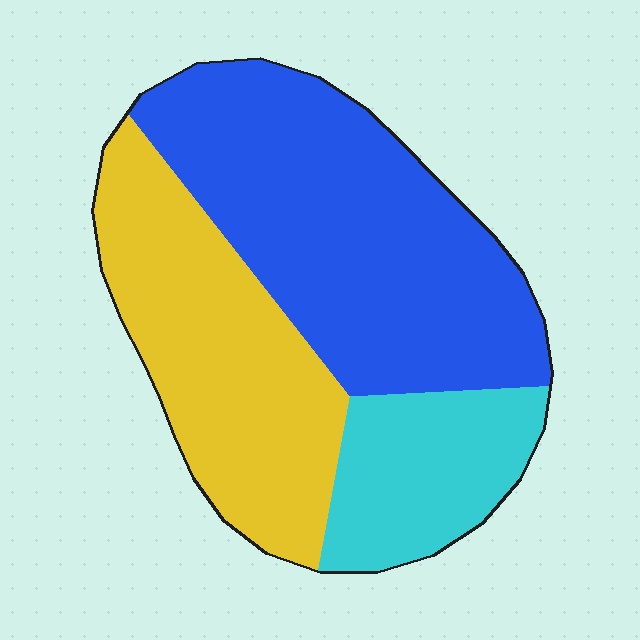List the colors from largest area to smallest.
From largest to smallest: blue, yellow, cyan.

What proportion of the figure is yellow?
Yellow takes up about one third (1/3) of the figure.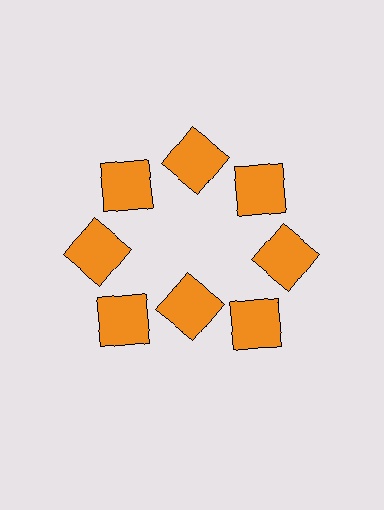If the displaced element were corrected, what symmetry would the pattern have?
It would have 8-fold rotational symmetry — the pattern would map onto itself every 45 degrees.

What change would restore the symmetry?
The symmetry would be restored by moving it outward, back onto the ring so that all 8 squares sit at equal angles and equal distance from the center.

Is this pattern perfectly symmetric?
No. The 8 orange squares are arranged in a ring, but one element near the 6 o'clock position is pulled inward toward the center, breaking the 8-fold rotational symmetry.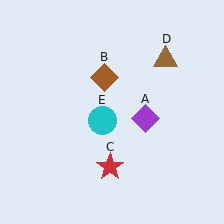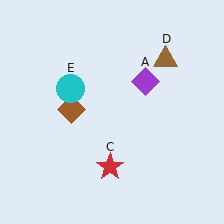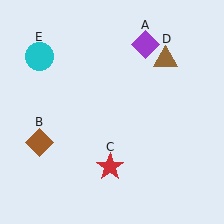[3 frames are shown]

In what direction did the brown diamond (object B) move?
The brown diamond (object B) moved down and to the left.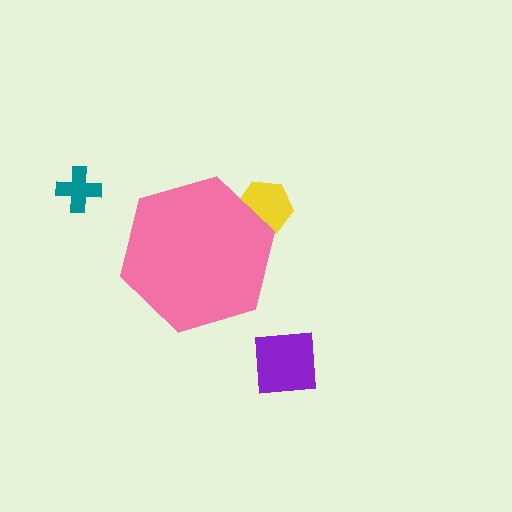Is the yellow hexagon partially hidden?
Yes, the yellow hexagon is partially hidden behind the pink hexagon.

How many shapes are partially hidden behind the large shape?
1 shape is partially hidden.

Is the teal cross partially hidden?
No, the teal cross is fully visible.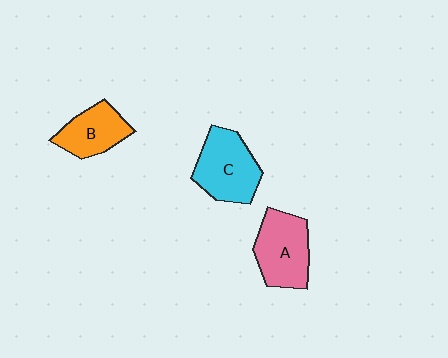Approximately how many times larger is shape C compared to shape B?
Approximately 1.4 times.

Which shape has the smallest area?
Shape B (orange).